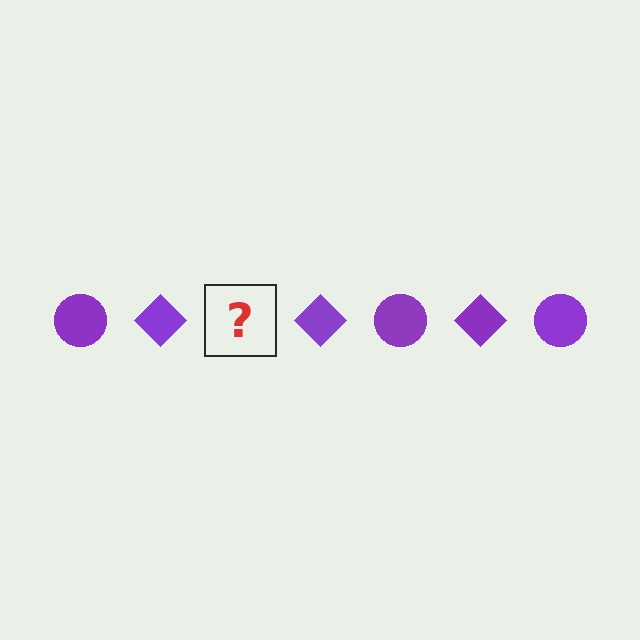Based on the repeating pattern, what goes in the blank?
The blank should be a purple circle.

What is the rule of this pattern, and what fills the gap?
The rule is that the pattern cycles through circle, diamond shapes in purple. The gap should be filled with a purple circle.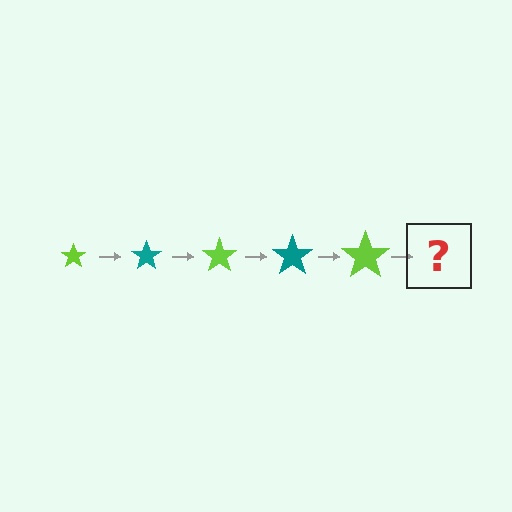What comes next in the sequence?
The next element should be a teal star, larger than the previous one.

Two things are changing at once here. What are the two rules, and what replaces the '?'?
The two rules are that the star grows larger each step and the color cycles through lime and teal. The '?' should be a teal star, larger than the previous one.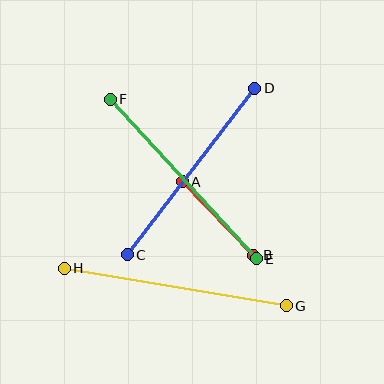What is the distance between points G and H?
The distance is approximately 225 pixels.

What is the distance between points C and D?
The distance is approximately 210 pixels.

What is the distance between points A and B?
The distance is approximately 102 pixels.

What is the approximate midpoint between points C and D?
The midpoint is at approximately (191, 172) pixels.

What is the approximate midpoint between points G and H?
The midpoint is at approximately (175, 287) pixels.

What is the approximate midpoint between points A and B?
The midpoint is at approximately (218, 219) pixels.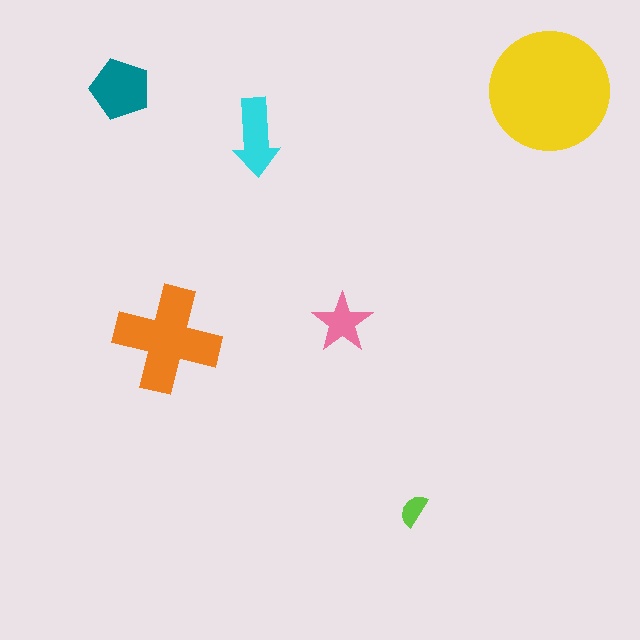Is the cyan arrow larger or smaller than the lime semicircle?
Larger.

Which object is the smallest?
The lime semicircle.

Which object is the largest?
The yellow circle.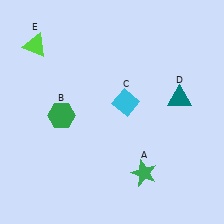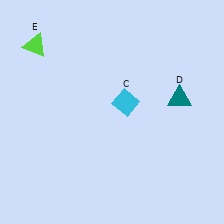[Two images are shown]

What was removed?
The green star (A), the green hexagon (B) were removed in Image 2.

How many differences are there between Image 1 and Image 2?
There are 2 differences between the two images.